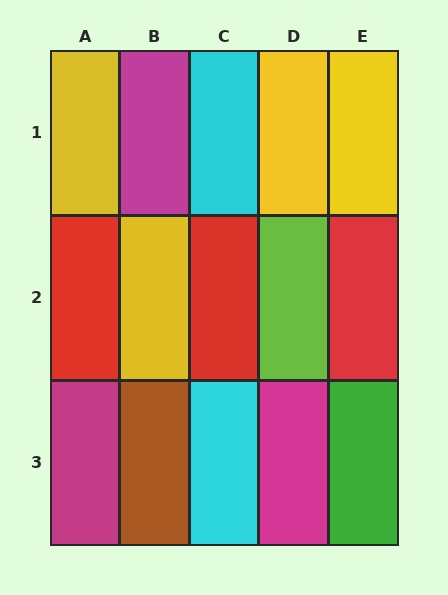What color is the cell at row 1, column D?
Yellow.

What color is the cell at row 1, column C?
Cyan.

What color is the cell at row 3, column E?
Green.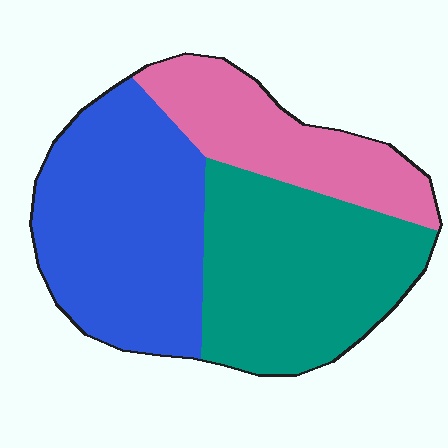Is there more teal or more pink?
Teal.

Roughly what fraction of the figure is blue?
Blue takes up between a quarter and a half of the figure.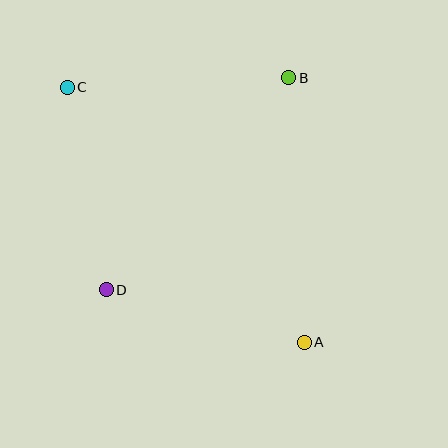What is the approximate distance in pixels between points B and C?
The distance between B and C is approximately 222 pixels.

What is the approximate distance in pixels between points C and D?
The distance between C and D is approximately 206 pixels.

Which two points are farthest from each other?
Points A and C are farthest from each other.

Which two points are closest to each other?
Points A and D are closest to each other.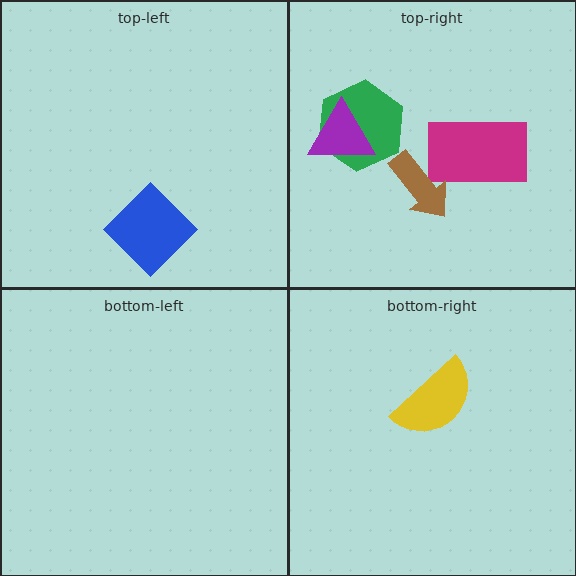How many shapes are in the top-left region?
1.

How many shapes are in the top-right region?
4.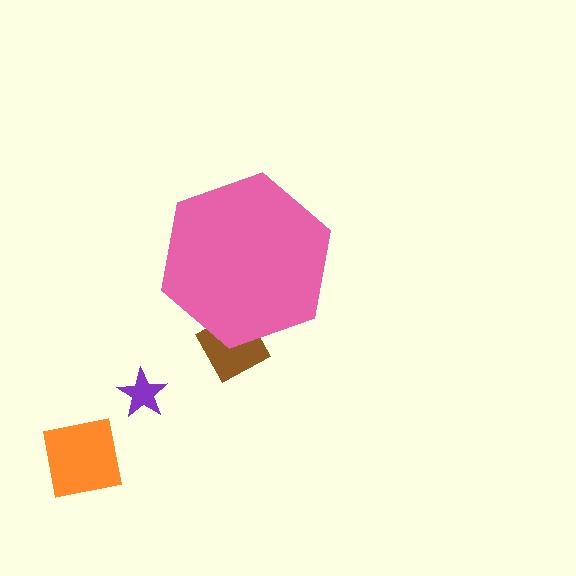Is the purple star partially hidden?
No, the purple star is fully visible.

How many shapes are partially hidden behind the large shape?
1 shape is partially hidden.